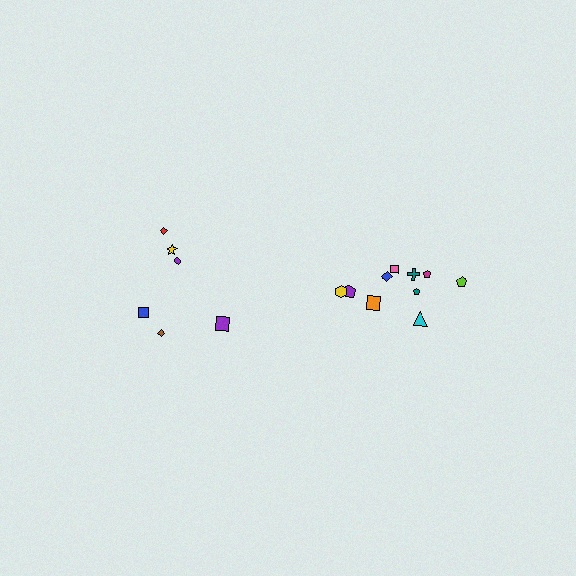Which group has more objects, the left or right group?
The right group.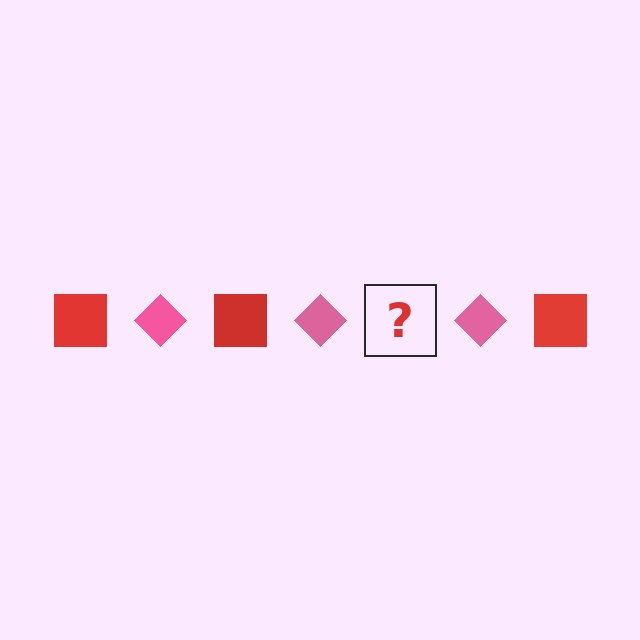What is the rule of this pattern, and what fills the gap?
The rule is that the pattern alternates between red square and pink diamond. The gap should be filled with a red square.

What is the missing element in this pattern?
The missing element is a red square.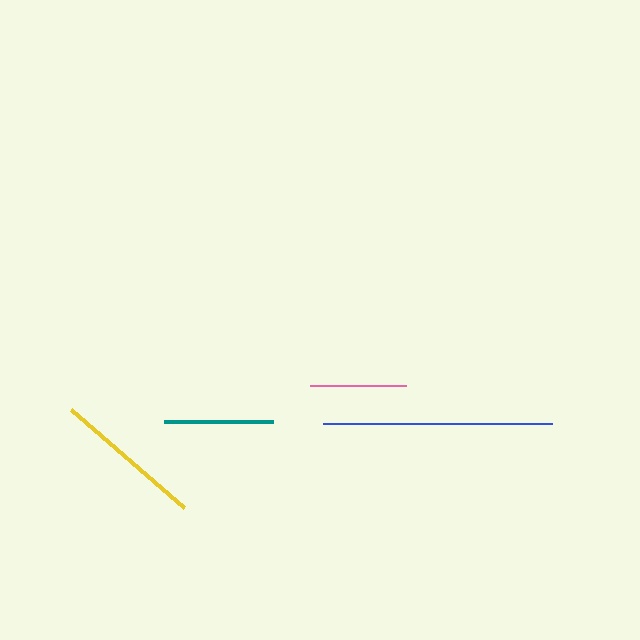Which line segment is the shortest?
The pink line is the shortest at approximately 96 pixels.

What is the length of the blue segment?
The blue segment is approximately 229 pixels long.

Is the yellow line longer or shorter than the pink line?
The yellow line is longer than the pink line.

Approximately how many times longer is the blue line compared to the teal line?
The blue line is approximately 2.1 times the length of the teal line.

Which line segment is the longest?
The blue line is the longest at approximately 229 pixels.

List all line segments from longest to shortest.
From longest to shortest: blue, yellow, teal, pink.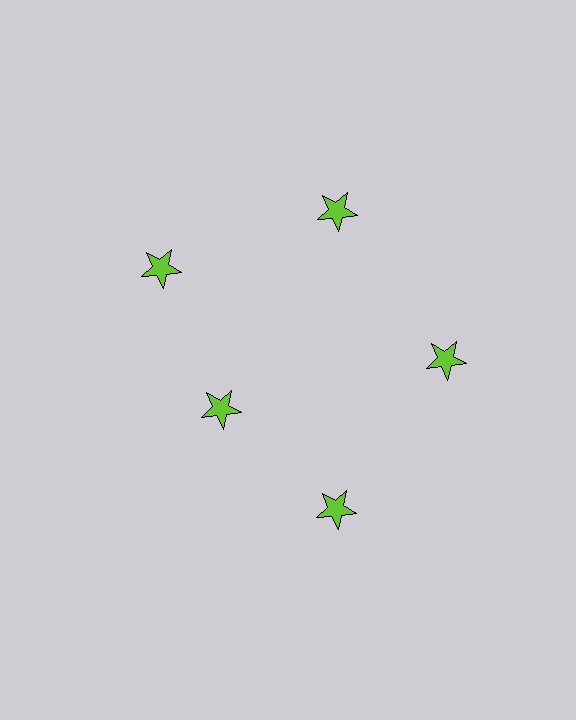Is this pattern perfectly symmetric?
No. The 5 lime stars are arranged in a ring, but one element near the 8 o'clock position is pulled inward toward the center, breaking the 5-fold rotational symmetry.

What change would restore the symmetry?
The symmetry would be restored by moving it outward, back onto the ring so that all 5 stars sit at equal angles and equal distance from the center.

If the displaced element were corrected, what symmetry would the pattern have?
It would have 5-fold rotational symmetry — the pattern would map onto itself every 72 degrees.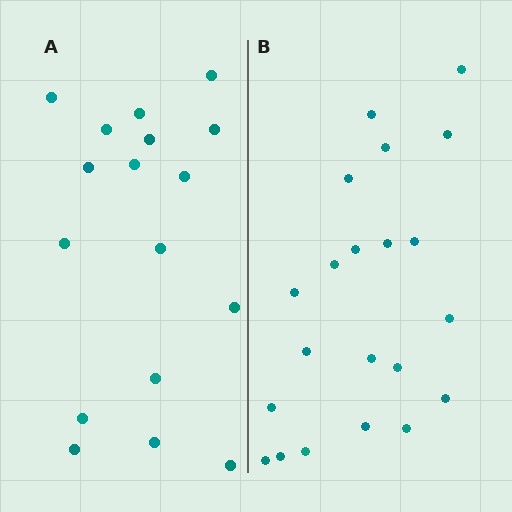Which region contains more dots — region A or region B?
Region B (the right region) has more dots.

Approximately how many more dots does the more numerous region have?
Region B has about 4 more dots than region A.